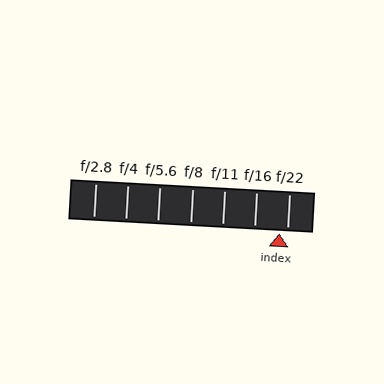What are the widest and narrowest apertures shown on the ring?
The widest aperture shown is f/2.8 and the narrowest is f/22.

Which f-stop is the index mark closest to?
The index mark is closest to f/22.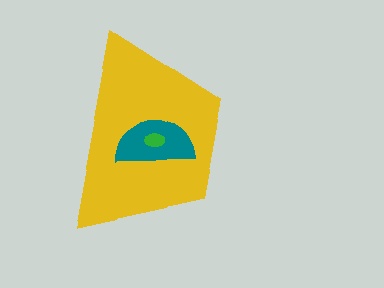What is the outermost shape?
The yellow trapezoid.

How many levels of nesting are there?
3.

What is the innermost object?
The green ellipse.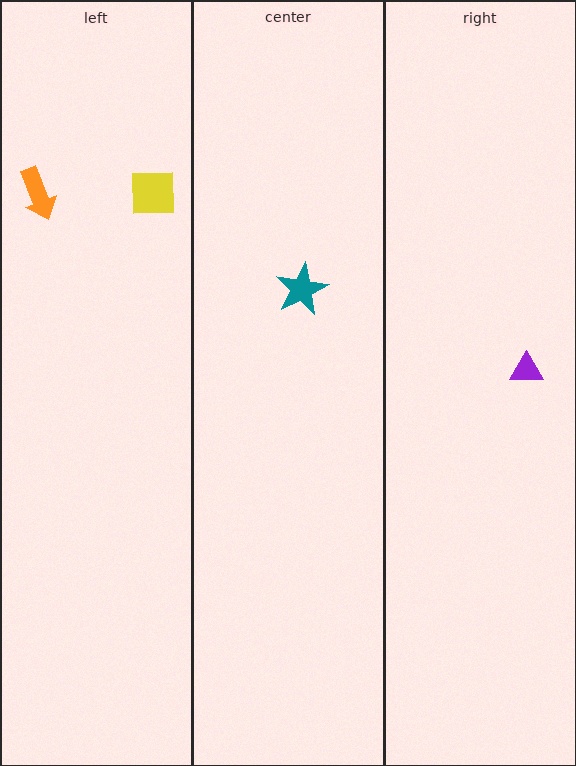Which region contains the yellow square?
The left region.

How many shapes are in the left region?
2.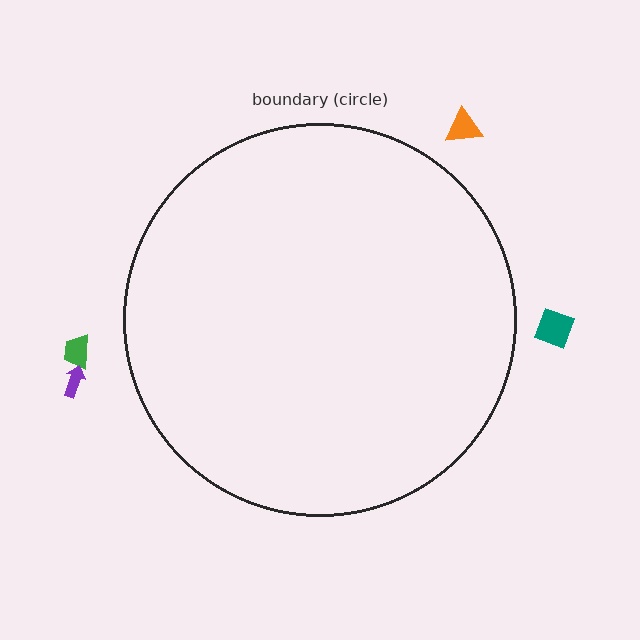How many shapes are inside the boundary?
0 inside, 4 outside.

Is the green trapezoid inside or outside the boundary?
Outside.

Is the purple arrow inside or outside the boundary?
Outside.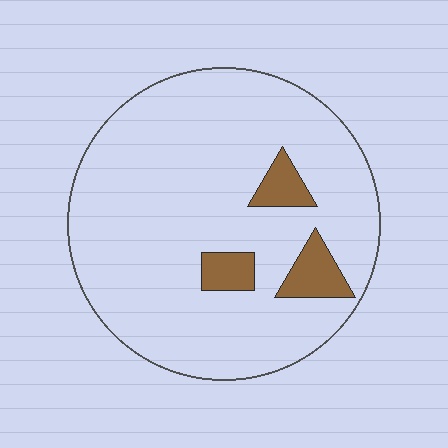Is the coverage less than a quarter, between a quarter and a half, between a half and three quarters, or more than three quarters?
Less than a quarter.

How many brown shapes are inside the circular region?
3.